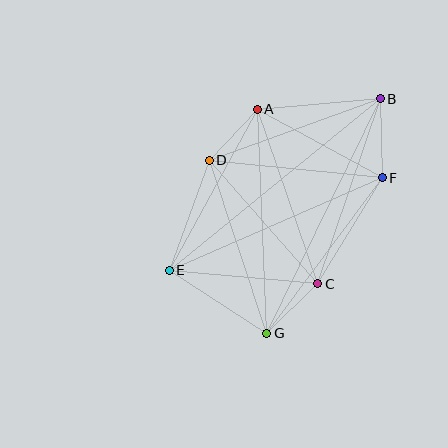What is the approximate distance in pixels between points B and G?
The distance between B and G is approximately 261 pixels.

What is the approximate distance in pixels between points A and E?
The distance between A and E is approximately 183 pixels.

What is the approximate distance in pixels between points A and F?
The distance between A and F is approximately 143 pixels.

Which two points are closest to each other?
Points A and D are closest to each other.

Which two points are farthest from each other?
Points B and E are farthest from each other.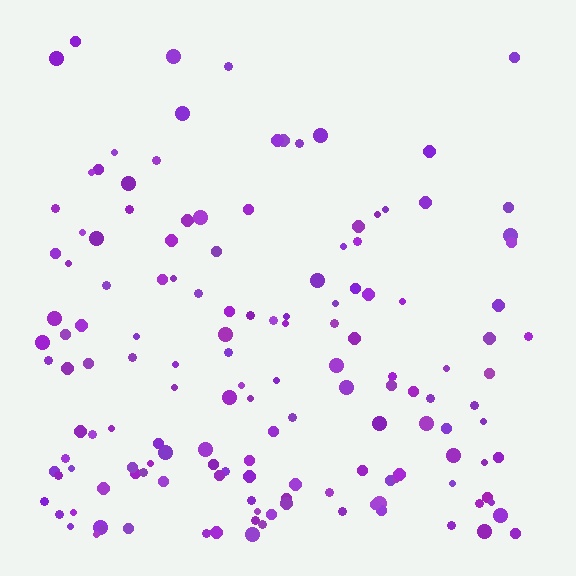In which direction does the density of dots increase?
From top to bottom, with the bottom side densest.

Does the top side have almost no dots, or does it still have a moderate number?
Still a moderate number, just noticeably fewer than the bottom.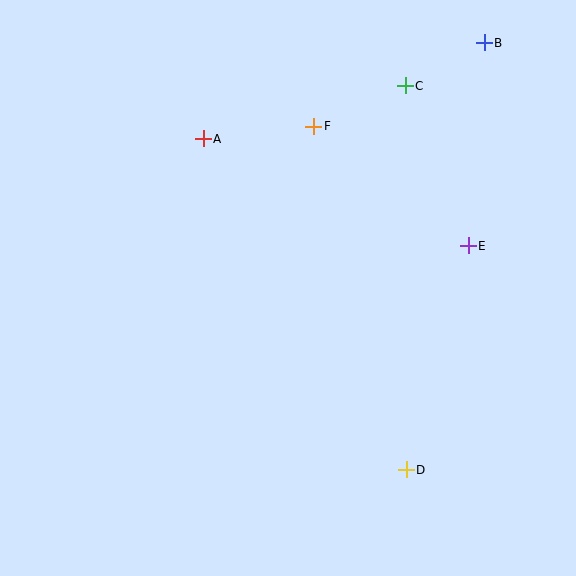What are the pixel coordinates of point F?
Point F is at (314, 126).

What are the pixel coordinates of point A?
Point A is at (203, 139).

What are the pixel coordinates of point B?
Point B is at (484, 43).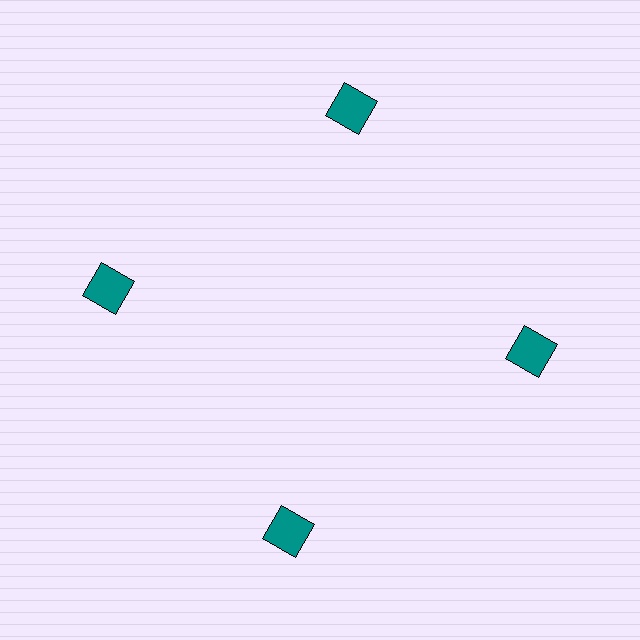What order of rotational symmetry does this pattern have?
This pattern has 4-fold rotational symmetry.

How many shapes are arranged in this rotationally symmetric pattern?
There are 4 shapes, arranged in 4 groups of 1.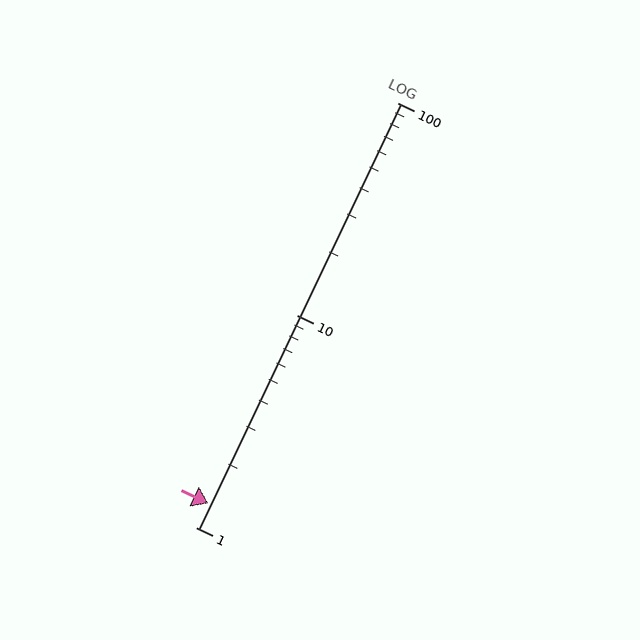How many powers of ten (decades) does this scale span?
The scale spans 2 decades, from 1 to 100.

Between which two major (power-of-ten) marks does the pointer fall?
The pointer is between 1 and 10.